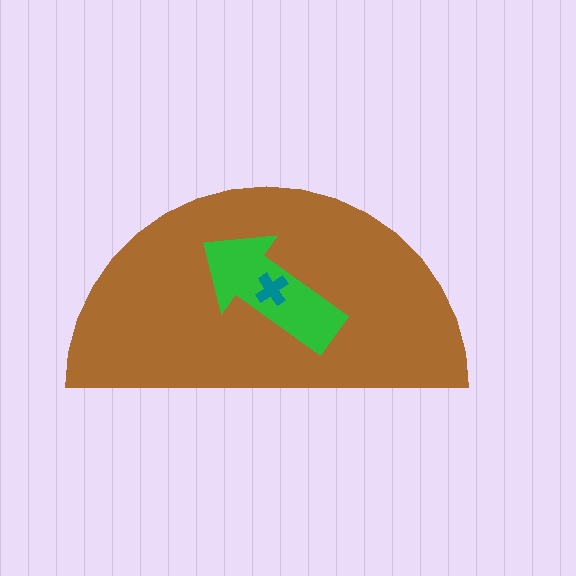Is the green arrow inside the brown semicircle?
Yes.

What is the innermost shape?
The teal cross.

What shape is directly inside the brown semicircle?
The green arrow.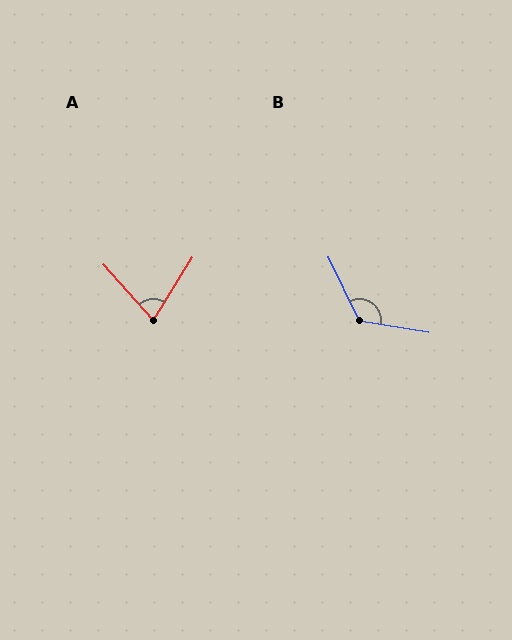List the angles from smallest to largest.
A (73°), B (125°).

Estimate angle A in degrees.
Approximately 73 degrees.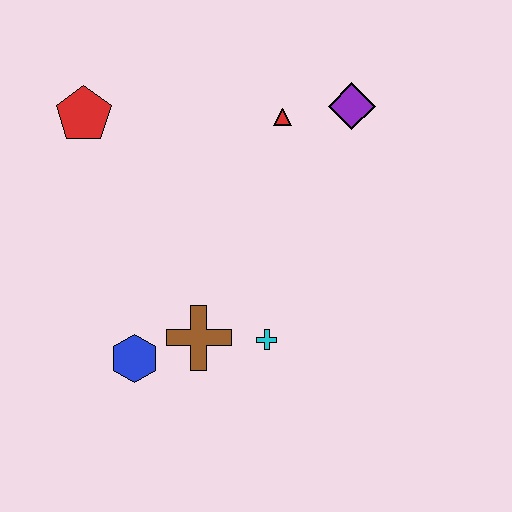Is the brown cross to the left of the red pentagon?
No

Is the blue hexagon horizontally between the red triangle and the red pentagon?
Yes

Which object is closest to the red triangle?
The purple diamond is closest to the red triangle.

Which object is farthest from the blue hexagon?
The purple diamond is farthest from the blue hexagon.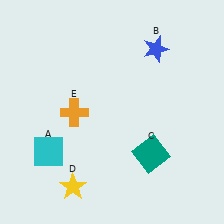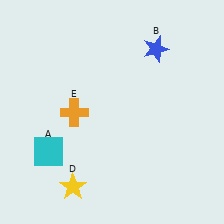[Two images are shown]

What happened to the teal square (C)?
The teal square (C) was removed in Image 2. It was in the bottom-right area of Image 1.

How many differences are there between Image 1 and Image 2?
There is 1 difference between the two images.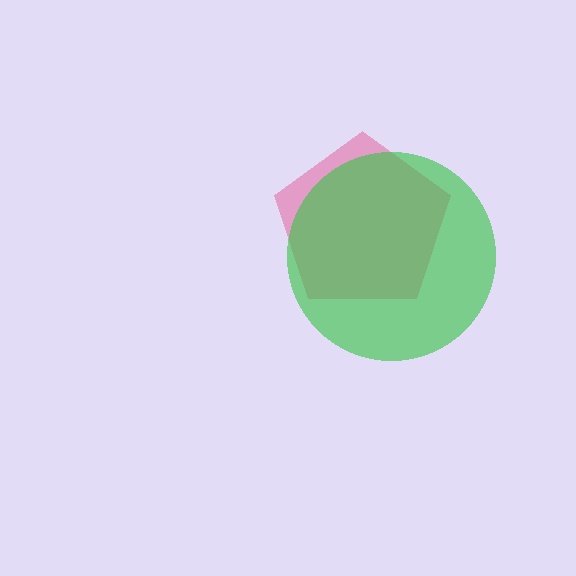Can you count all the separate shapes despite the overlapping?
Yes, there are 2 separate shapes.